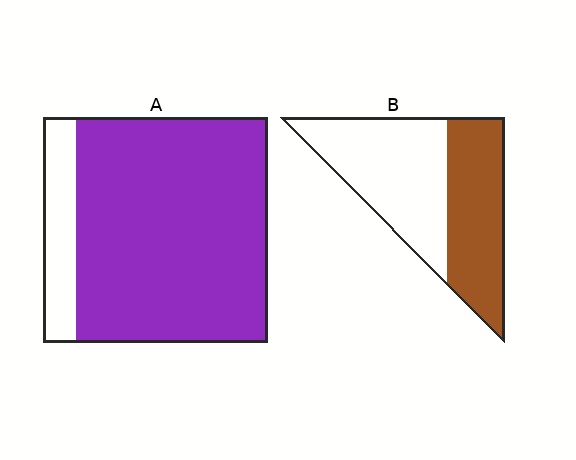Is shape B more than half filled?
No.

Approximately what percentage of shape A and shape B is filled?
A is approximately 85% and B is approximately 45%.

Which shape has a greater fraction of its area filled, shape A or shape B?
Shape A.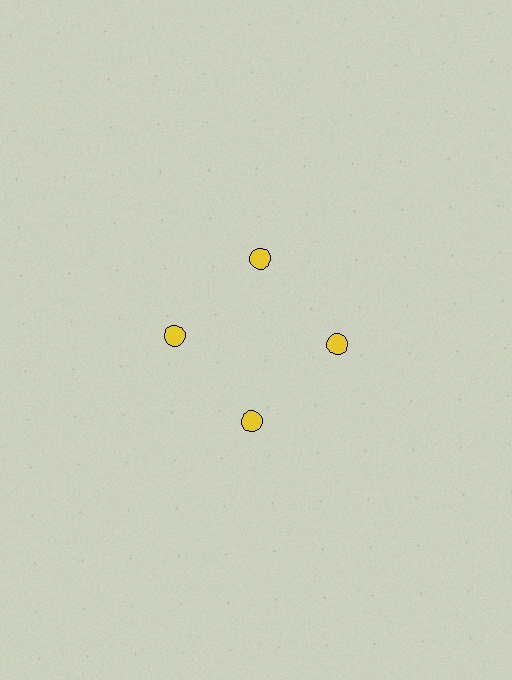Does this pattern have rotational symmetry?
Yes, this pattern has 4-fold rotational symmetry. It looks the same after rotating 90 degrees around the center.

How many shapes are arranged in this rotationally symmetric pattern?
There are 4 shapes, arranged in 4 groups of 1.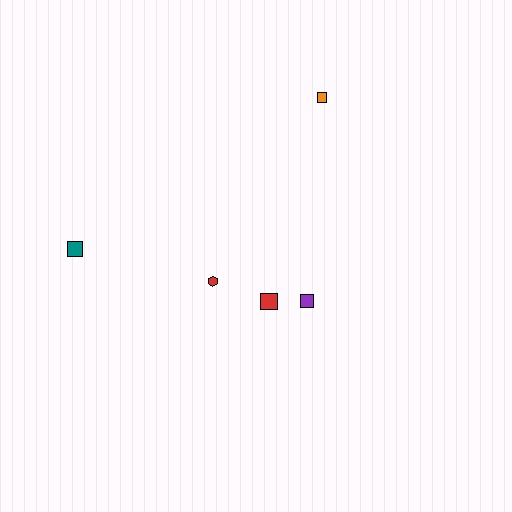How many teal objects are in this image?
There is 1 teal object.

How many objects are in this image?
There are 5 objects.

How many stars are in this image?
There are no stars.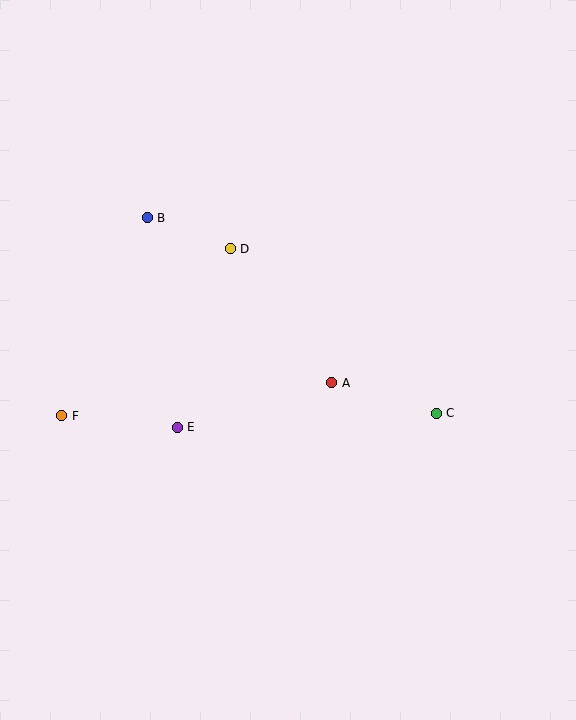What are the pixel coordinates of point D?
Point D is at (230, 249).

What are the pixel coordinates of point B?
Point B is at (147, 218).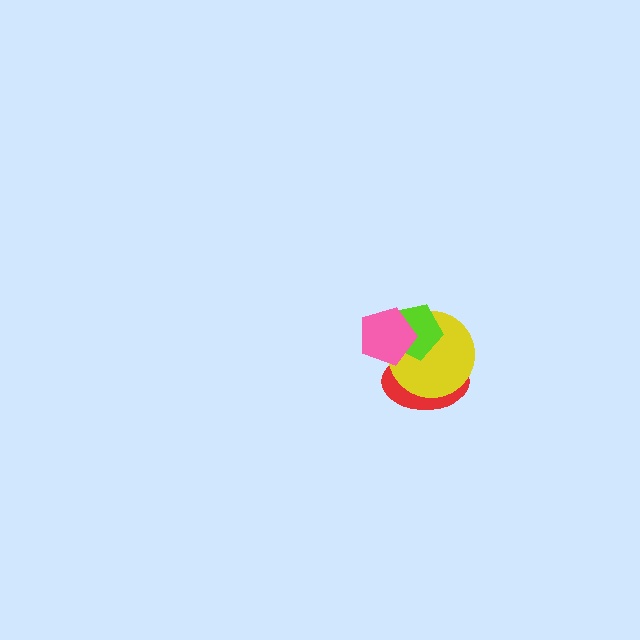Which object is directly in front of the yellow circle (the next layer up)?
The lime pentagon is directly in front of the yellow circle.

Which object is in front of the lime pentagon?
The pink pentagon is in front of the lime pentagon.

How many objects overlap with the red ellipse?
3 objects overlap with the red ellipse.